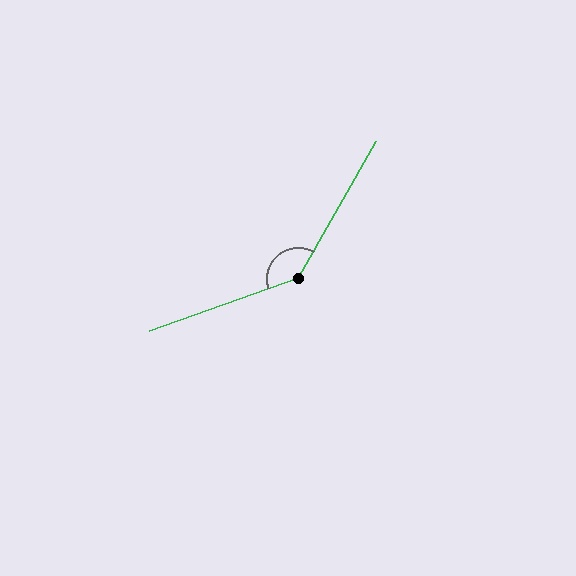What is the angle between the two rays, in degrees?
Approximately 139 degrees.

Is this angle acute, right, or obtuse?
It is obtuse.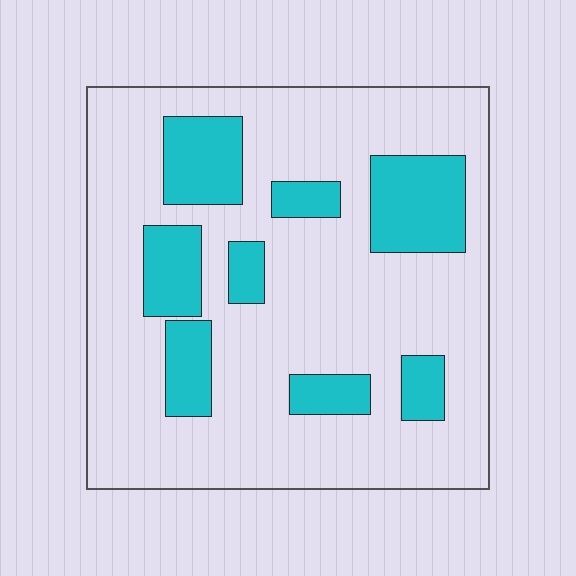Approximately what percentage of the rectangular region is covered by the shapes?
Approximately 25%.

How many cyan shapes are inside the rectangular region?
8.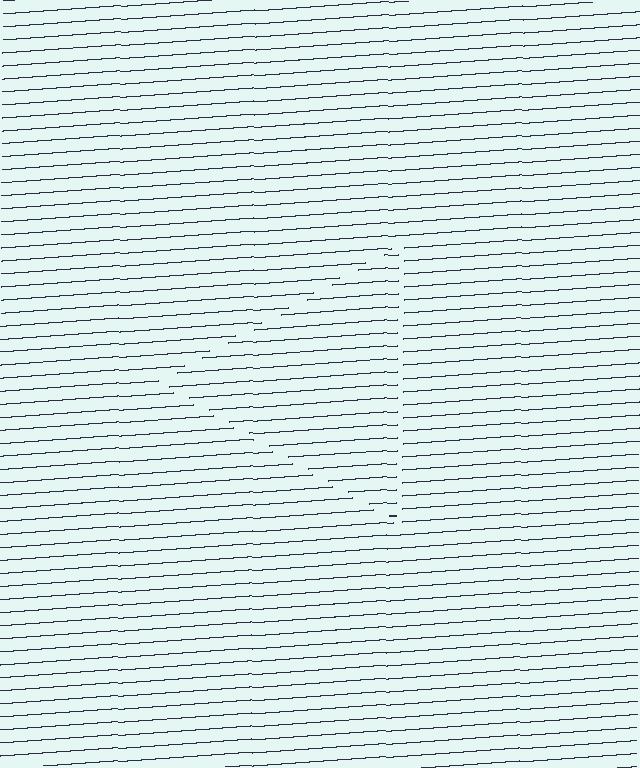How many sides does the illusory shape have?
3 sides — the line-ends trace a triangle.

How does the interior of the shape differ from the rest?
The interior of the shape contains the same grating, shifted by half a period — the contour is defined by the phase discontinuity where line-ends from the inner and outer gratings abut.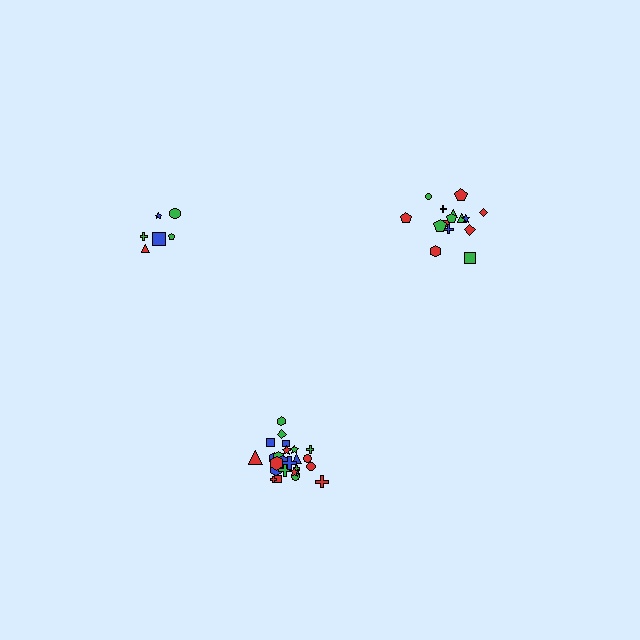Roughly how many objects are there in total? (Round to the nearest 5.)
Roughly 45 objects in total.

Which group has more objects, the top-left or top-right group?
The top-right group.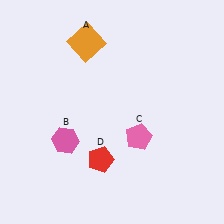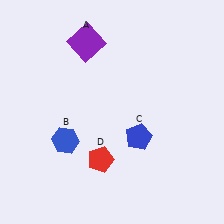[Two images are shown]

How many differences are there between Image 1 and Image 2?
There are 3 differences between the two images.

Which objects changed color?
A changed from orange to purple. B changed from pink to blue. C changed from pink to blue.